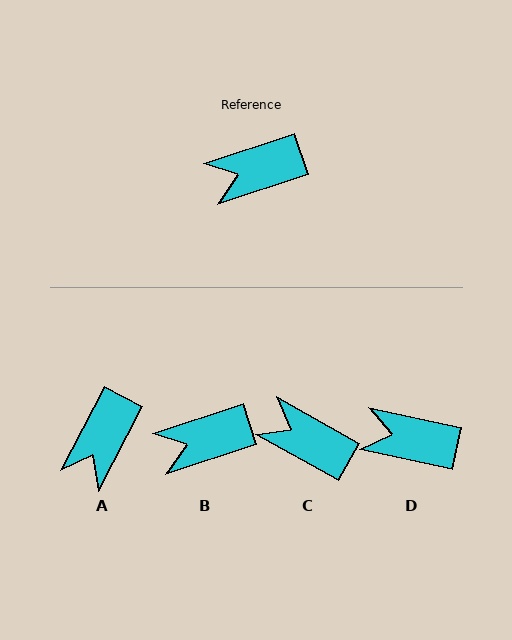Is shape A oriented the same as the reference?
No, it is off by about 44 degrees.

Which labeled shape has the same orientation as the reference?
B.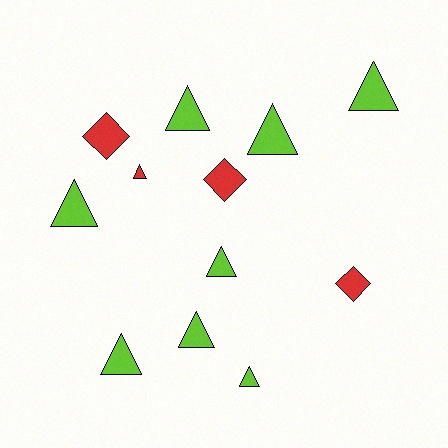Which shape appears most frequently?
Triangle, with 9 objects.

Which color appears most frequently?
Lime, with 8 objects.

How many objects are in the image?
There are 12 objects.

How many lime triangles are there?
There are 8 lime triangles.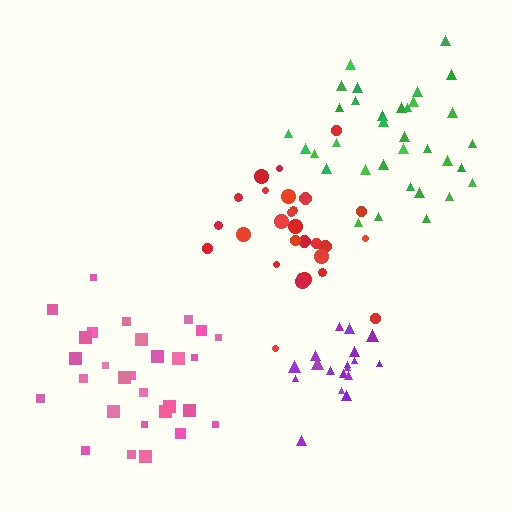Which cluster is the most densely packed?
Purple.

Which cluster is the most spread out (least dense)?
Green.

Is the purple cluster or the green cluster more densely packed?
Purple.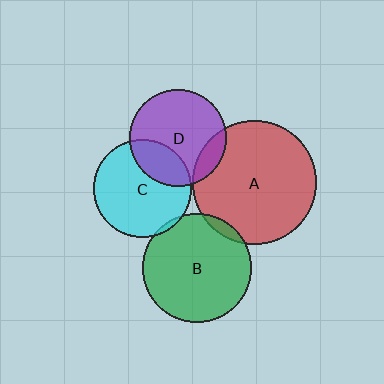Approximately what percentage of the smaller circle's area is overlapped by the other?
Approximately 15%.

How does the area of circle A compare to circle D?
Approximately 1.6 times.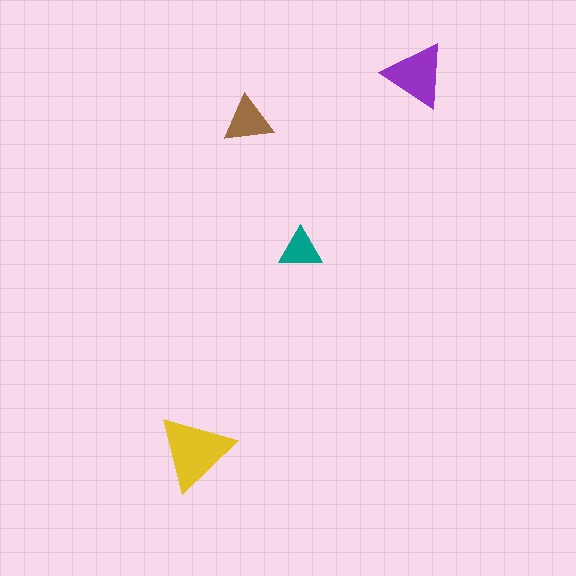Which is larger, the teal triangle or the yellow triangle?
The yellow one.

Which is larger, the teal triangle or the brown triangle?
The brown one.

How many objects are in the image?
There are 4 objects in the image.